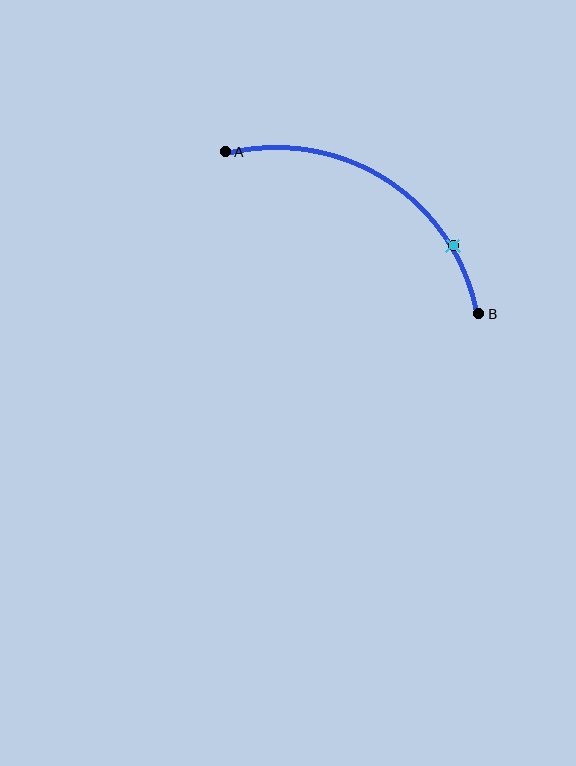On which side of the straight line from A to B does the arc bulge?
The arc bulges above the straight line connecting A and B.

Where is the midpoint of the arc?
The arc midpoint is the point on the curve farthest from the straight line joining A and B. It sits above that line.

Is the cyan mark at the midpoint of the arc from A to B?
No. The cyan mark lies on the arc but is closer to endpoint B. The arc midpoint would be at the point on the curve equidistant along the arc from both A and B.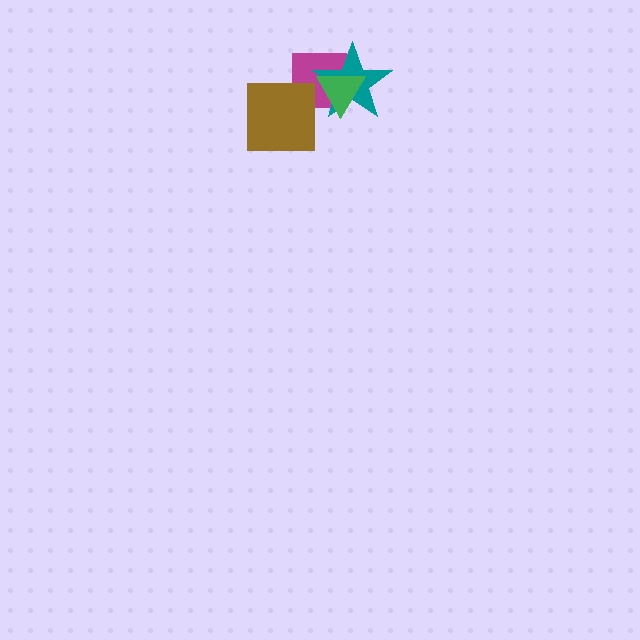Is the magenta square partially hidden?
Yes, it is partially covered by another shape.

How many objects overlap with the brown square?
1 object overlaps with the brown square.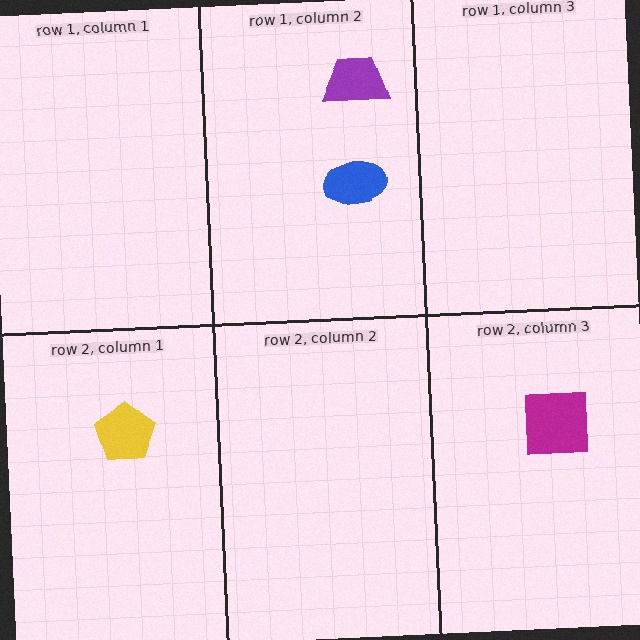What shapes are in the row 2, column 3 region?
The magenta square.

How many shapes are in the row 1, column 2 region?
2.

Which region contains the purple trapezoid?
The row 1, column 2 region.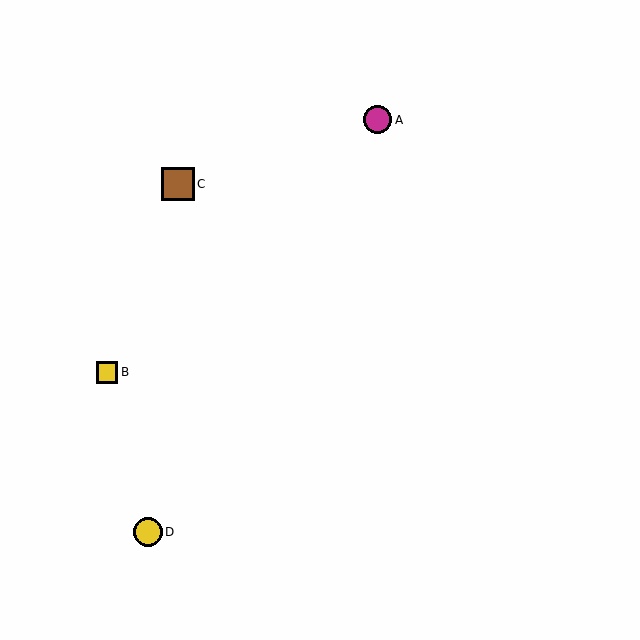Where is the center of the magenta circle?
The center of the magenta circle is at (378, 120).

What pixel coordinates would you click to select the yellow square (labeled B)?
Click at (107, 372) to select the yellow square B.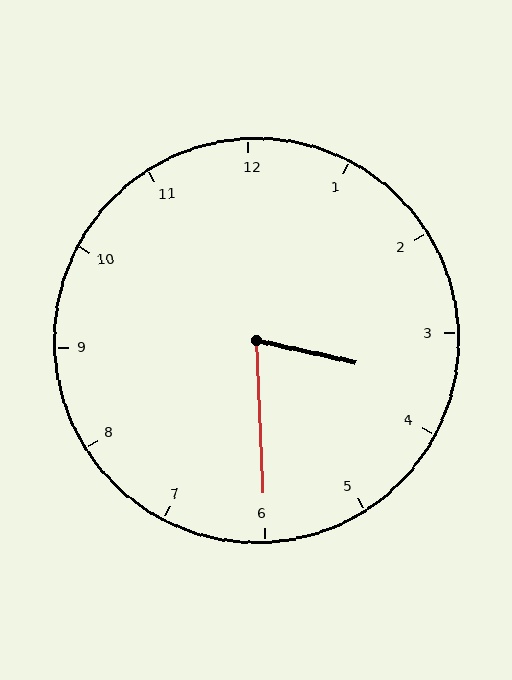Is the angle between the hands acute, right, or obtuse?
It is acute.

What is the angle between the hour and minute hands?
Approximately 75 degrees.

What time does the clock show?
3:30.